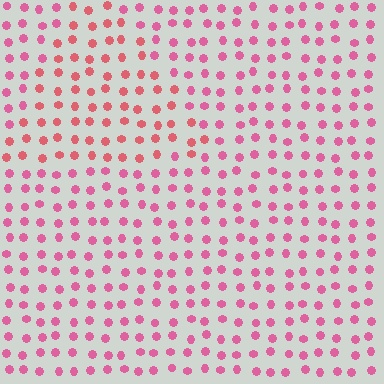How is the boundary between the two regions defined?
The boundary is defined purely by a slight shift in hue (about 23 degrees). Spacing, size, and orientation are identical on both sides.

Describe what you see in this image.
The image is filled with small pink elements in a uniform arrangement. A triangle-shaped region is visible where the elements are tinted to a slightly different hue, forming a subtle color boundary.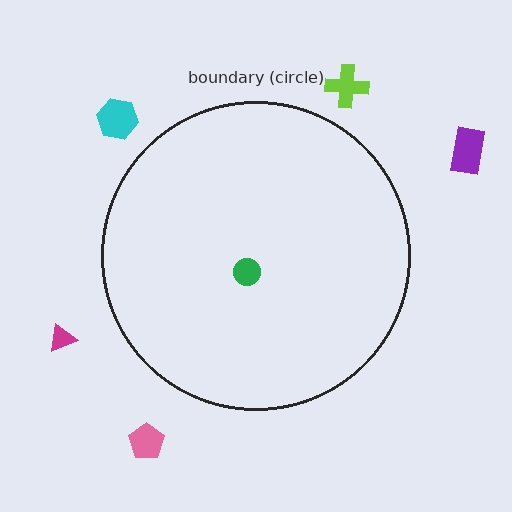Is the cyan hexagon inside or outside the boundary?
Outside.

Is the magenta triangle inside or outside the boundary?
Outside.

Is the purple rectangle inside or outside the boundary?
Outside.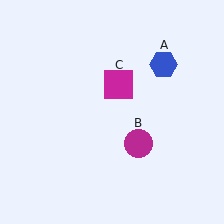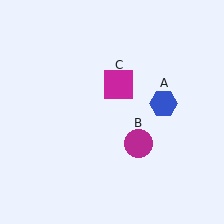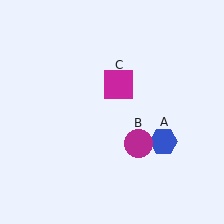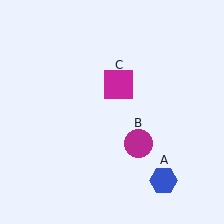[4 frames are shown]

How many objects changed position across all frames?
1 object changed position: blue hexagon (object A).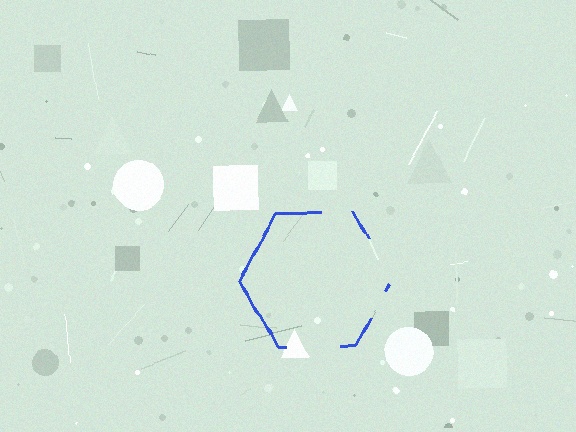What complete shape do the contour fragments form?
The contour fragments form a hexagon.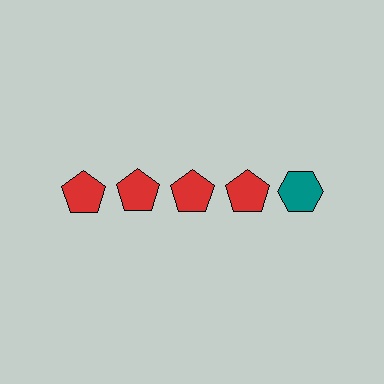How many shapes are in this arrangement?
There are 5 shapes arranged in a grid pattern.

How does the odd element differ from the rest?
It differs in both color (teal instead of red) and shape (hexagon instead of pentagon).